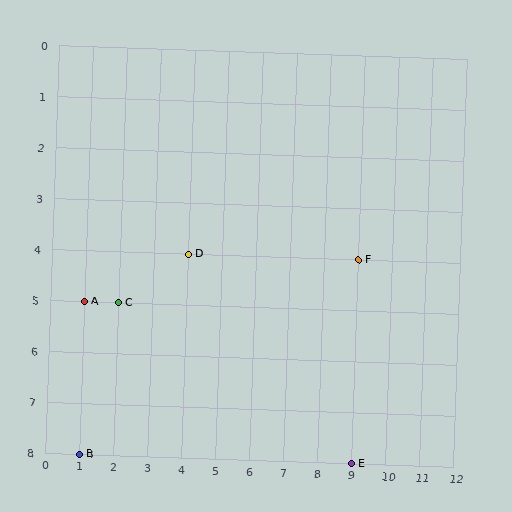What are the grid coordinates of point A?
Point A is at grid coordinates (1, 5).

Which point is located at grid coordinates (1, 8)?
Point B is at (1, 8).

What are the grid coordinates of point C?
Point C is at grid coordinates (2, 5).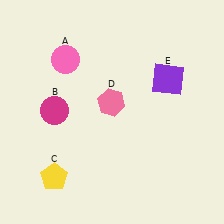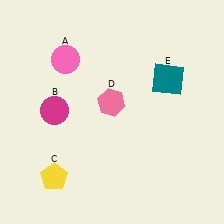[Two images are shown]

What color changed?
The square (E) changed from purple in Image 1 to teal in Image 2.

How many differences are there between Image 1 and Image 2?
There is 1 difference between the two images.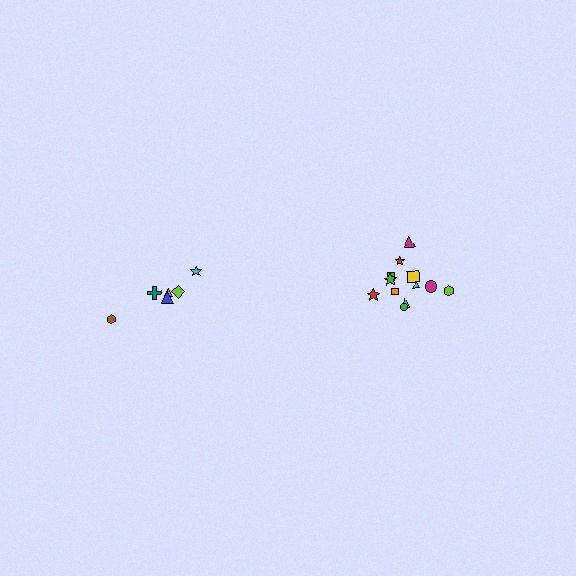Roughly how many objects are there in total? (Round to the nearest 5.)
Roughly 20 objects in total.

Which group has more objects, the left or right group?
The right group.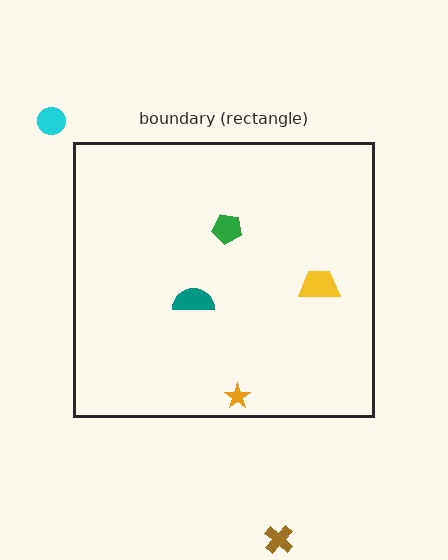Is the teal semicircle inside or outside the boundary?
Inside.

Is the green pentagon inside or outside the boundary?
Inside.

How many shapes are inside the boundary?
4 inside, 2 outside.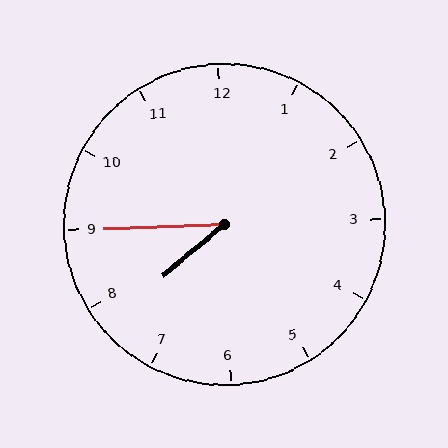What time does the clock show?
7:45.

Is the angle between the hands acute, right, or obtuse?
It is acute.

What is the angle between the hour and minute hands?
Approximately 38 degrees.